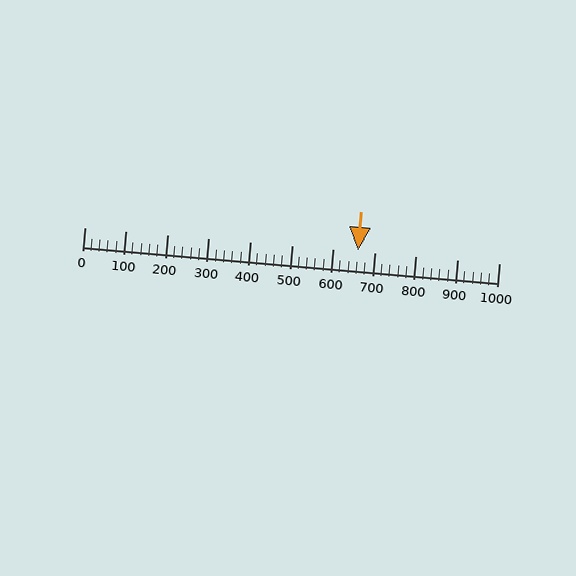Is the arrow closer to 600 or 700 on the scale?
The arrow is closer to 700.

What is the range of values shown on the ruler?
The ruler shows values from 0 to 1000.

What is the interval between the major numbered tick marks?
The major tick marks are spaced 100 units apart.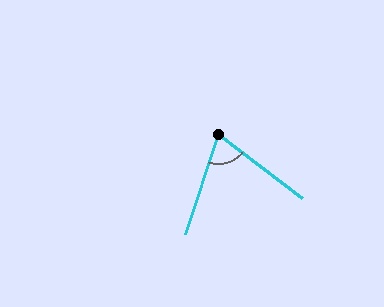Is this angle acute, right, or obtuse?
It is acute.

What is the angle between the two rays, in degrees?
Approximately 71 degrees.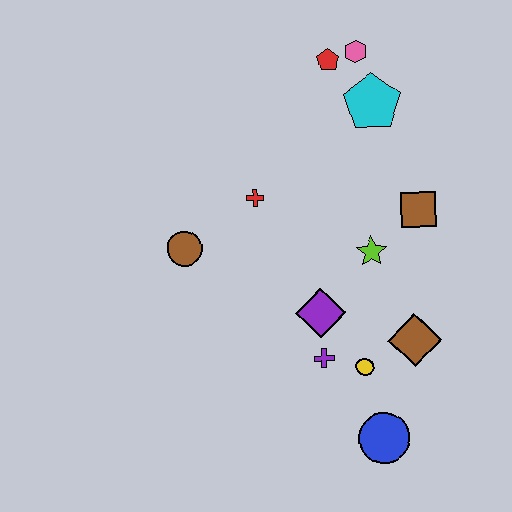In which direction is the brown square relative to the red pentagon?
The brown square is below the red pentagon.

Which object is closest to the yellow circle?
The purple cross is closest to the yellow circle.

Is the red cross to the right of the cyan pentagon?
No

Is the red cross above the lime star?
Yes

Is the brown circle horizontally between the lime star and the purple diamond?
No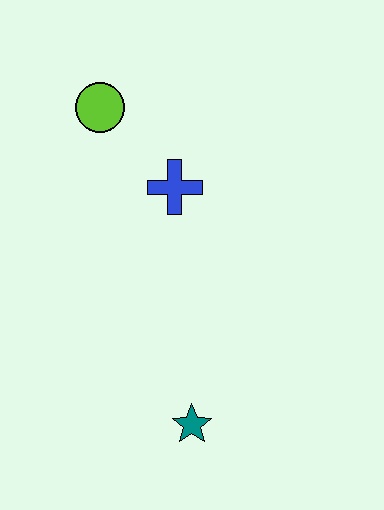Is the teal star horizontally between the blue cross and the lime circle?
No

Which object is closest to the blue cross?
The lime circle is closest to the blue cross.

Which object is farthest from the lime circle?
The teal star is farthest from the lime circle.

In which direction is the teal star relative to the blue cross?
The teal star is below the blue cross.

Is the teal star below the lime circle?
Yes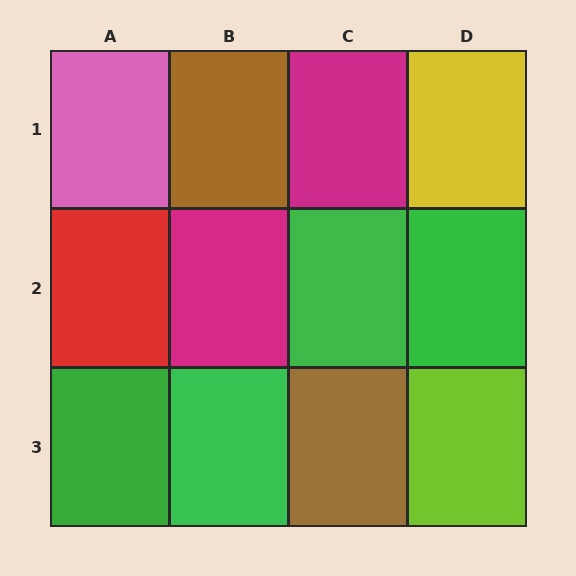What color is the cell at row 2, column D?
Green.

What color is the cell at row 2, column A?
Red.